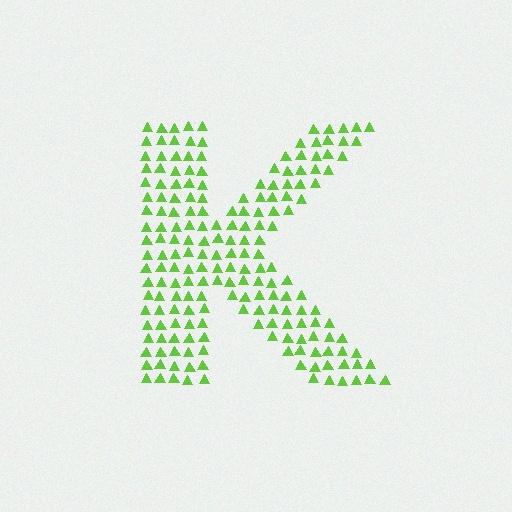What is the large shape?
The large shape is the letter K.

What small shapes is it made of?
It is made of small triangles.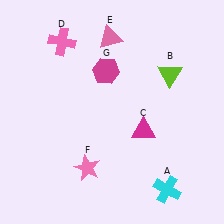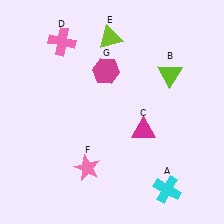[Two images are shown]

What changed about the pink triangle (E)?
In Image 1, E is pink. In Image 2, it changed to lime.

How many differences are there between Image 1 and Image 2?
There is 1 difference between the two images.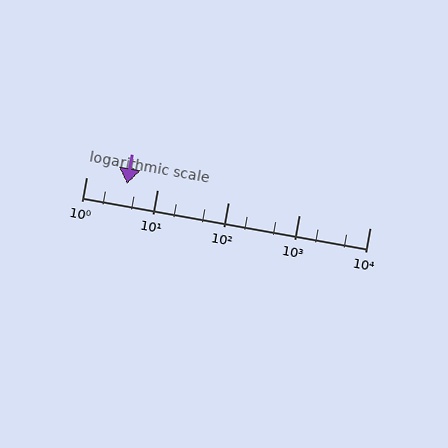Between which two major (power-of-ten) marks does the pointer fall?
The pointer is between 1 and 10.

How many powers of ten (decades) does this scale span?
The scale spans 4 decades, from 1 to 10000.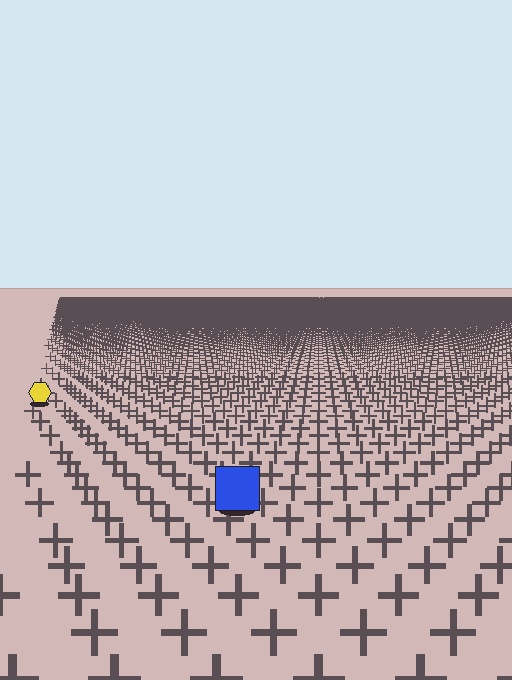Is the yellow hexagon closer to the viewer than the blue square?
No. The blue square is closer — you can tell from the texture gradient: the ground texture is coarser near it.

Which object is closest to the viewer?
The blue square is closest. The texture marks near it are larger and more spread out.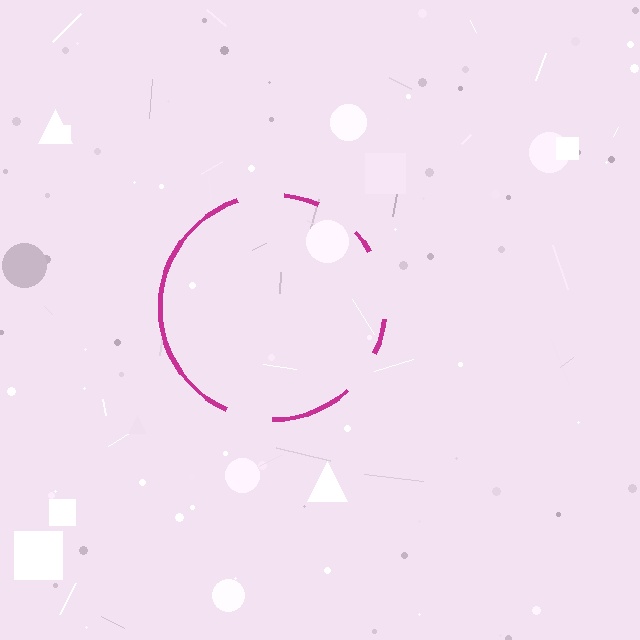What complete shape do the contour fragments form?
The contour fragments form a circle.